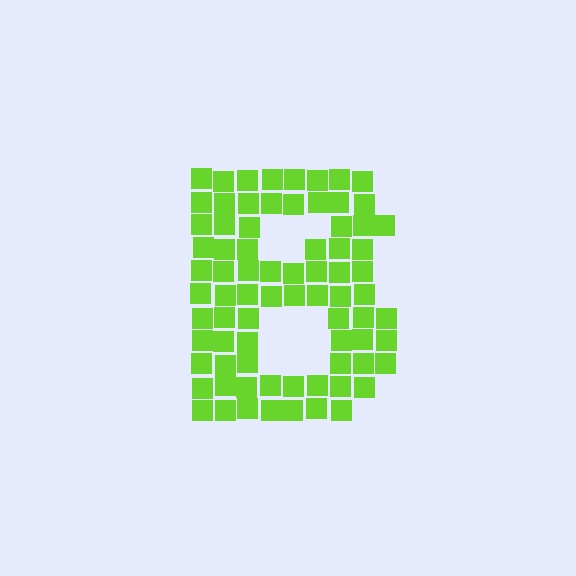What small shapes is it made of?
It is made of small squares.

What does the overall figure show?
The overall figure shows the letter B.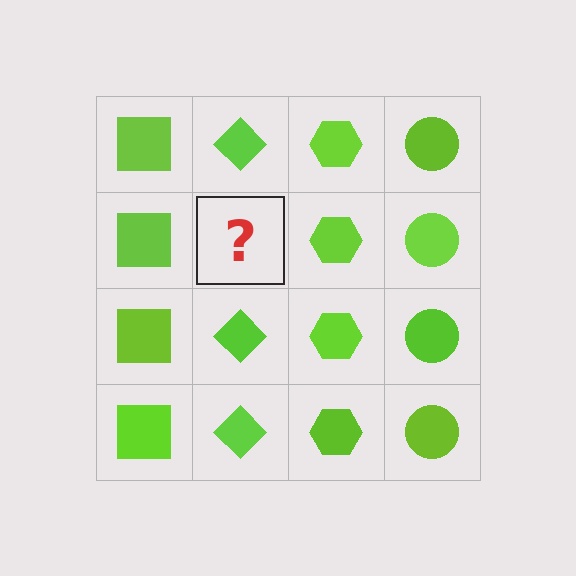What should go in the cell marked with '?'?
The missing cell should contain a lime diamond.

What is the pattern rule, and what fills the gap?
The rule is that each column has a consistent shape. The gap should be filled with a lime diamond.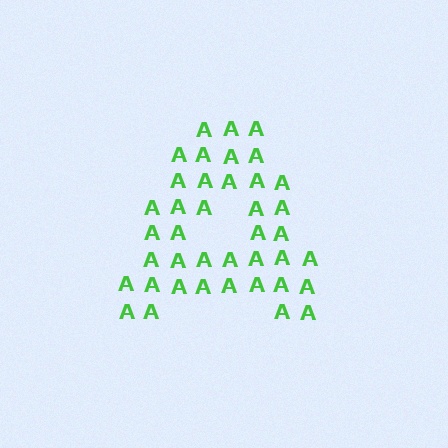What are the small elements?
The small elements are letter A's.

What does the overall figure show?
The overall figure shows the letter A.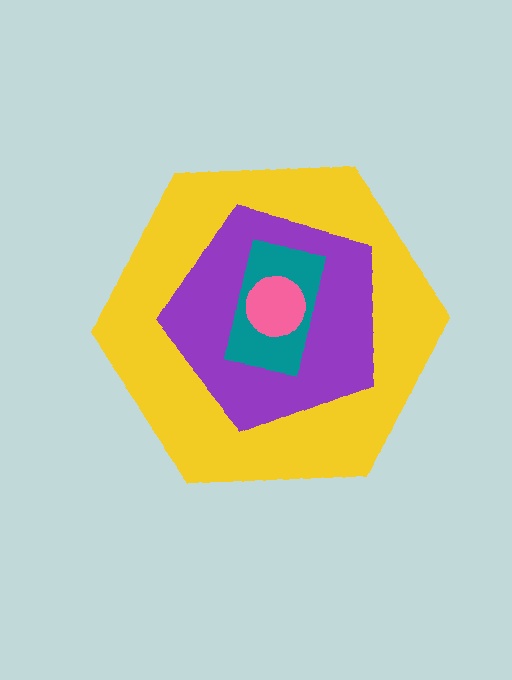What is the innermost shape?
The pink circle.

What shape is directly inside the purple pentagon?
The teal rectangle.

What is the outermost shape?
The yellow hexagon.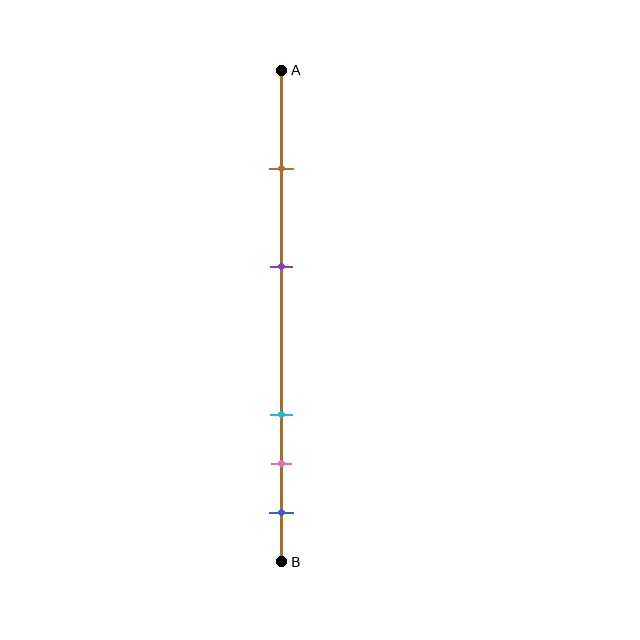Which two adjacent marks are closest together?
The pink and blue marks are the closest adjacent pair.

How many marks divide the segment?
There are 5 marks dividing the segment.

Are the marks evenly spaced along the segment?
No, the marks are not evenly spaced.